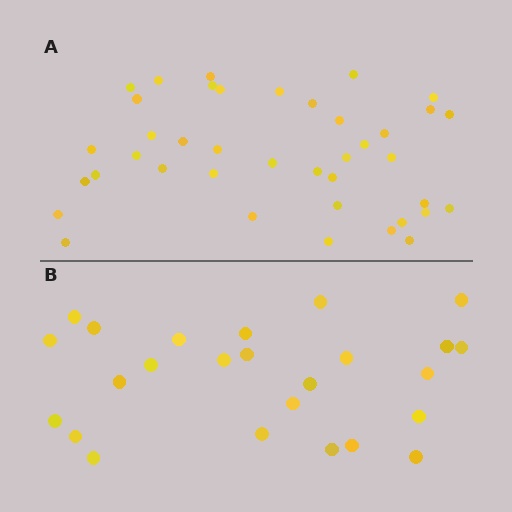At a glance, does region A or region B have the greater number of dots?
Region A (the top region) has more dots.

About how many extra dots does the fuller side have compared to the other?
Region A has approximately 15 more dots than region B.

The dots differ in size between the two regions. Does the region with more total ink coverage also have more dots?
No. Region B has more total ink coverage because its dots are larger, but region A actually contains more individual dots. Total area can be misleading — the number of items is what matters here.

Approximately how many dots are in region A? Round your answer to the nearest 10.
About 40 dots.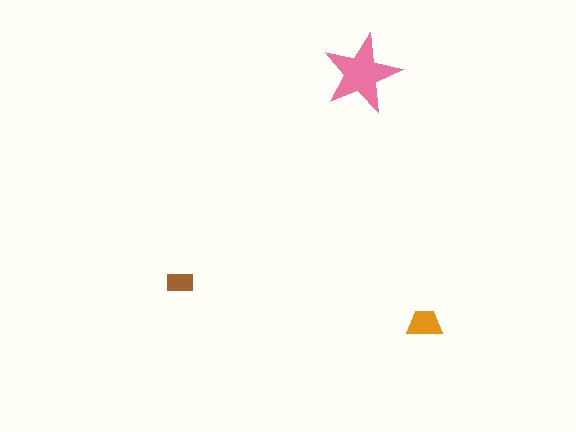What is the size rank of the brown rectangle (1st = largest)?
3rd.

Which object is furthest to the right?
The orange trapezoid is rightmost.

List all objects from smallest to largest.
The brown rectangle, the orange trapezoid, the pink star.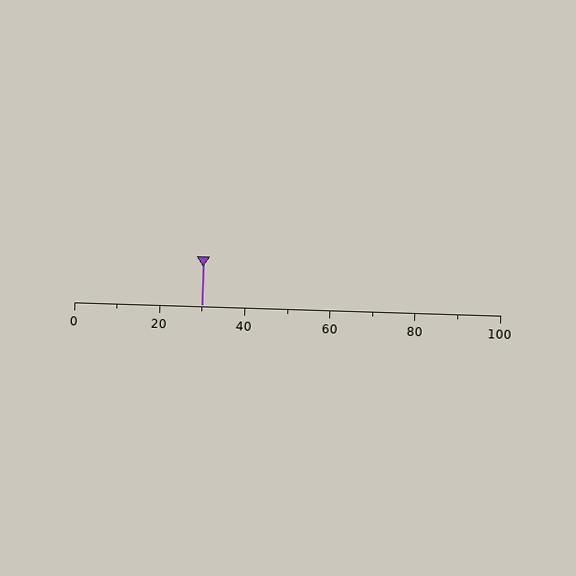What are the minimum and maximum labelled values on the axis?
The axis runs from 0 to 100.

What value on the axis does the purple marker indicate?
The marker indicates approximately 30.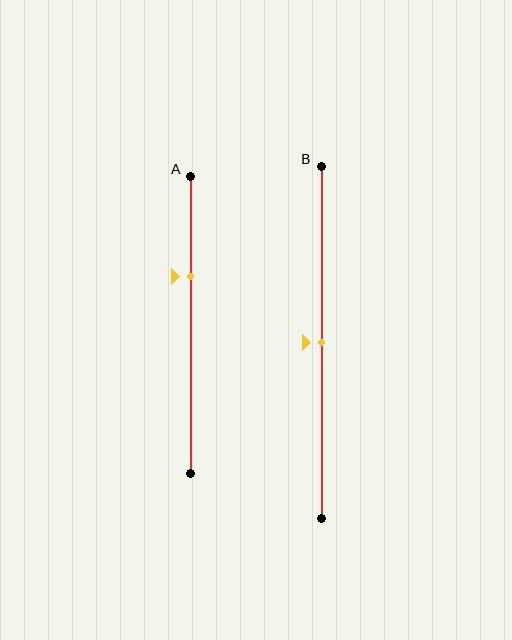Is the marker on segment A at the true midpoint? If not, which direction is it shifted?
No, the marker on segment A is shifted upward by about 16% of the segment length.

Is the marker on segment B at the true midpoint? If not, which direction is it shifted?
Yes, the marker on segment B is at the true midpoint.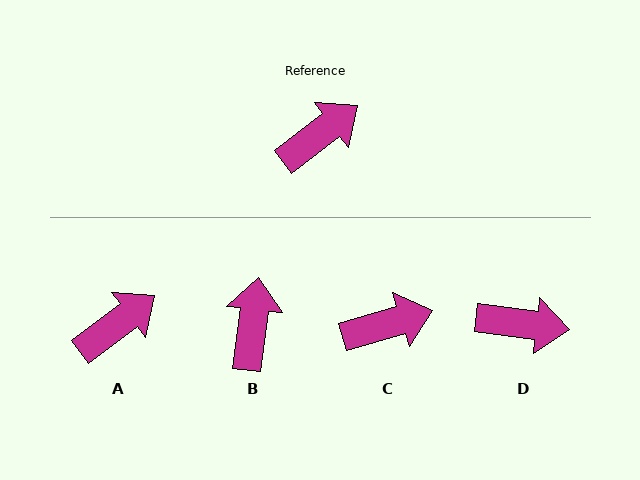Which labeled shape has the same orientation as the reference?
A.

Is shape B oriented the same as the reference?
No, it is off by about 46 degrees.